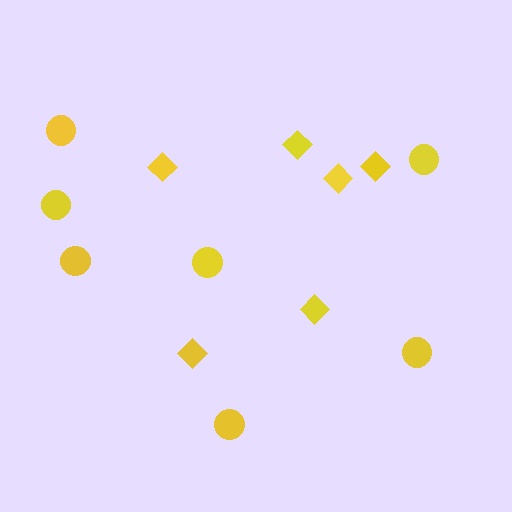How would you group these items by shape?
There are 2 groups: one group of circles (7) and one group of diamonds (6).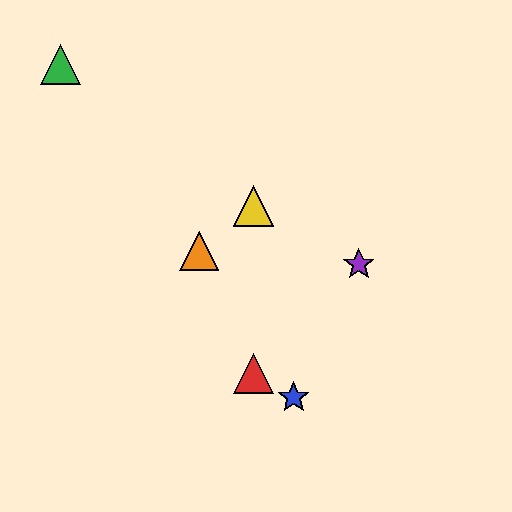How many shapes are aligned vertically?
2 shapes (the red triangle, the yellow triangle) are aligned vertically.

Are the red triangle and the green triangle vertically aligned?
No, the red triangle is at x≈254 and the green triangle is at x≈60.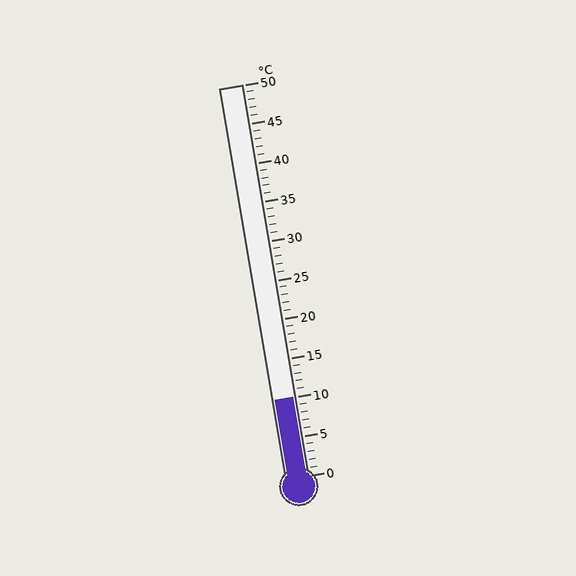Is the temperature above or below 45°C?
The temperature is below 45°C.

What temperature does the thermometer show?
The thermometer shows approximately 10°C.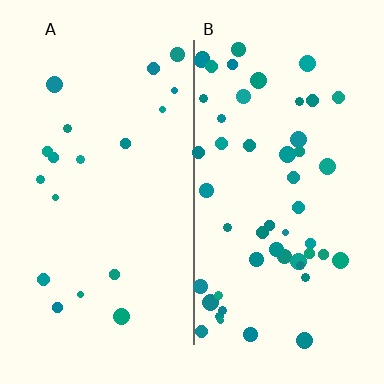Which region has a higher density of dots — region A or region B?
B (the right).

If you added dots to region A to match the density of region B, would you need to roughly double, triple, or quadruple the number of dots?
Approximately triple.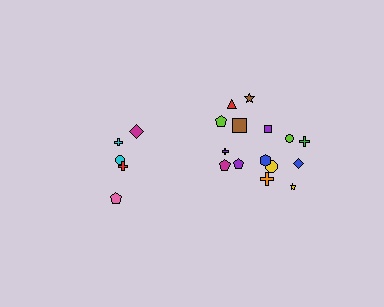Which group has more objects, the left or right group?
The right group.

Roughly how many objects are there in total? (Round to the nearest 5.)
Roughly 20 objects in total.